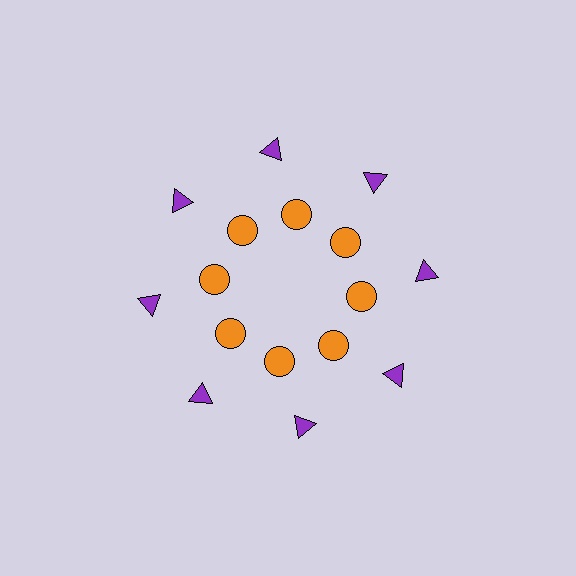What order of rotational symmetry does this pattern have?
This pattern has 8-fold rotational symmetry.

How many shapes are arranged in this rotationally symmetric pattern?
There are 16 shapes, arranged in 8 groups of 2.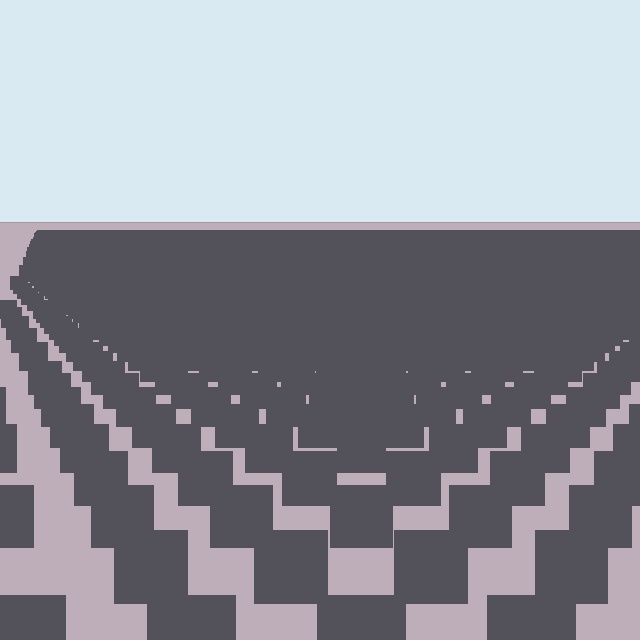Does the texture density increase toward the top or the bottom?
Density increases toward the top.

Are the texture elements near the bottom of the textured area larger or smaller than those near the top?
Larger. Near the bottom, elements are closer to the viewer and appear at a bigger on-screen size.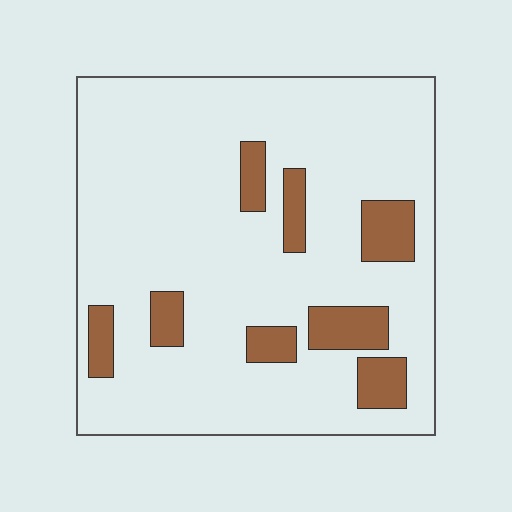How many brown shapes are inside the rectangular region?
8.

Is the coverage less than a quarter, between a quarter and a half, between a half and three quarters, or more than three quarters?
Less than a quarter.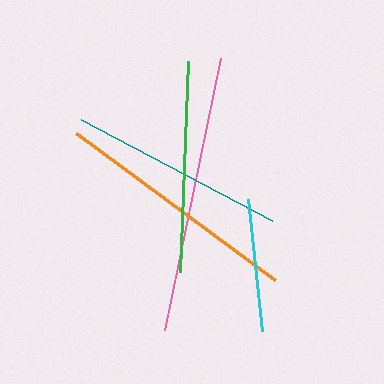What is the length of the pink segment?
The pink segment is approximately 278 pixels long.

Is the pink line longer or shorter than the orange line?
The pink line is longer than the orange line.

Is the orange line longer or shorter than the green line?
The orange line is longer than the green line.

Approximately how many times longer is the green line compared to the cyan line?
The green line is approximately 1.6 times the length of the cyan line.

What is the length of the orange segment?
The orange segment is approximately 248 pixels long.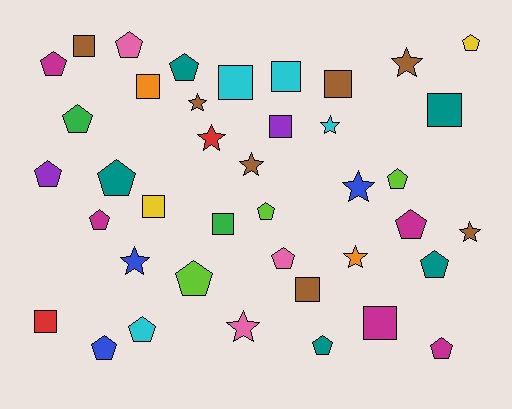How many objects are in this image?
There are 40 objects.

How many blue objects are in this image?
There are 3 blue objects.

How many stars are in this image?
There are 10 stars.